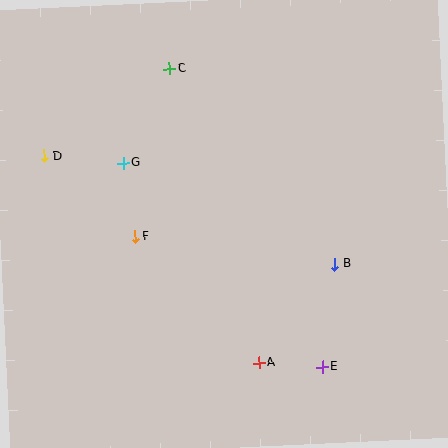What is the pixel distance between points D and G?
The distance between D and G is 79 pixels.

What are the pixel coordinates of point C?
Point C is at (169, 69).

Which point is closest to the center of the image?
Point F at (135, 237) is closest to the center.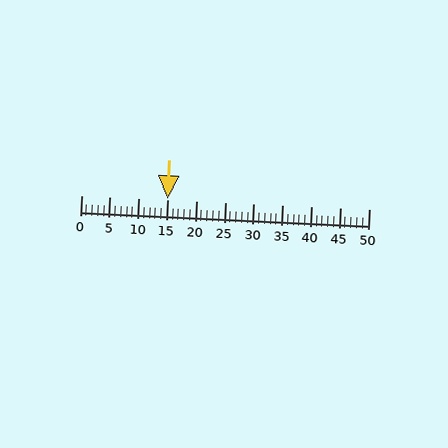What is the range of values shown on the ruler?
The ruler shows values from 0 to 50.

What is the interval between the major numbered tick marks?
The major tick marks are spaced 5 units apart.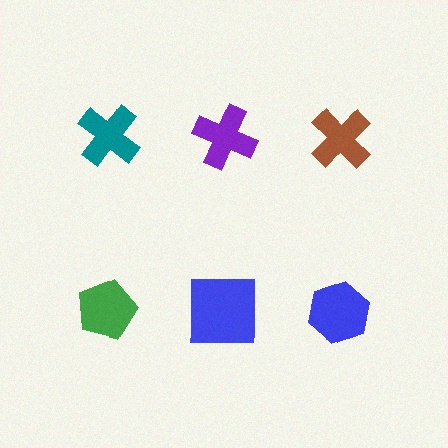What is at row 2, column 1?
A green pentagon.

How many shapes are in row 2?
3 shapes.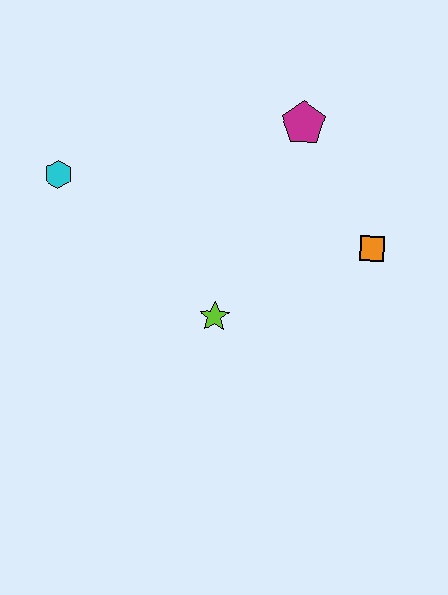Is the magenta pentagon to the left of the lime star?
No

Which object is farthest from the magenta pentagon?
The cyan hexagon is farthest from the magenta pentagon.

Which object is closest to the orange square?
The magenta pentagon is closest to the orange square.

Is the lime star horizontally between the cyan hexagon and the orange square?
Yes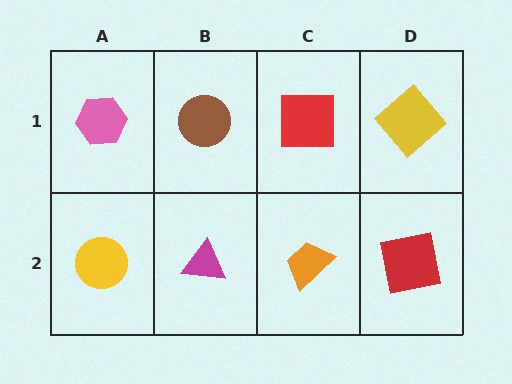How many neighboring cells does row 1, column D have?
2.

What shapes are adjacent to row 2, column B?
A brown circle (row 1, column B), a yellow circle (row 2, column A), an orange trapezoid (row 2, column C).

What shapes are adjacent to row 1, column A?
A yellow circle (row 2, column A), a brown circle (row 1, column B).